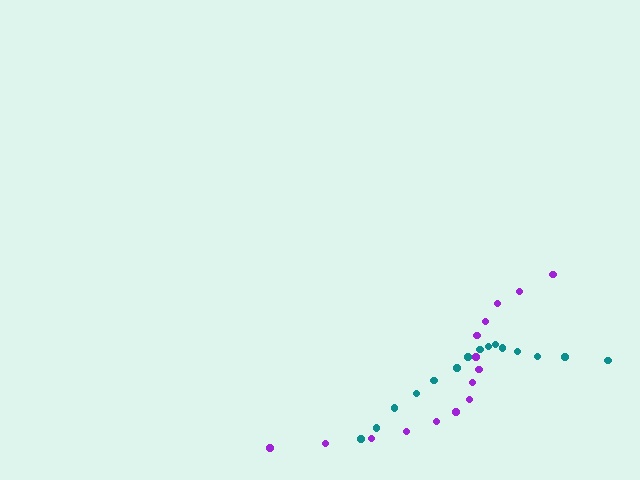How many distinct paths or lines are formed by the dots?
There are 2 distinct paths.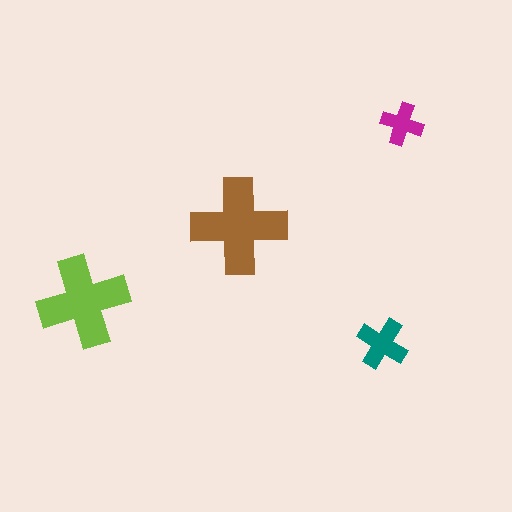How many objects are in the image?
There are 4 objects in the image.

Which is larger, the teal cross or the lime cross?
The lime one.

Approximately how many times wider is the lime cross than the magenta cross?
About 2 times wider.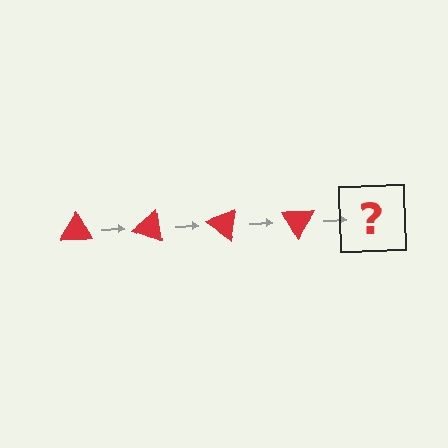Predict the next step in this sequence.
The next step is a red triangle rotated 80 degrees.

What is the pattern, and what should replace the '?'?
The pattern is that the triangle rotates 20 degrees each step. The '?' should be a red triangle rotated 80 degrees.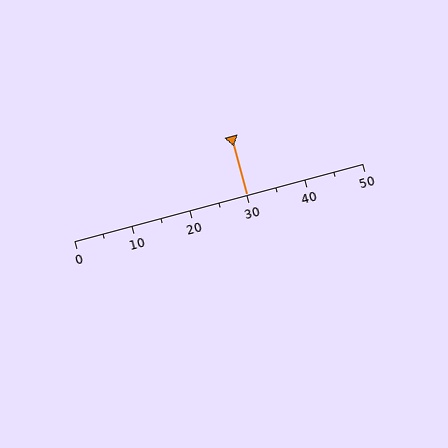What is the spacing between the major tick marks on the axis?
The major ticks are spaced 10 apart.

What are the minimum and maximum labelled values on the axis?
The axis runs from 0 to 50.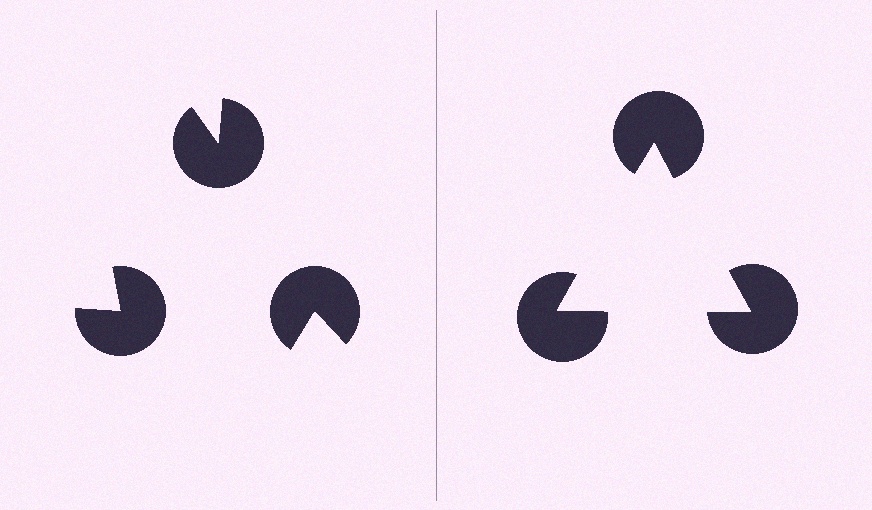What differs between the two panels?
The pac-man discs are positioned identically on both sides; only the wedge orientations differ. On the right they align to a triangle; on the left they are misaligned.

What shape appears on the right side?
An illusory triangle.